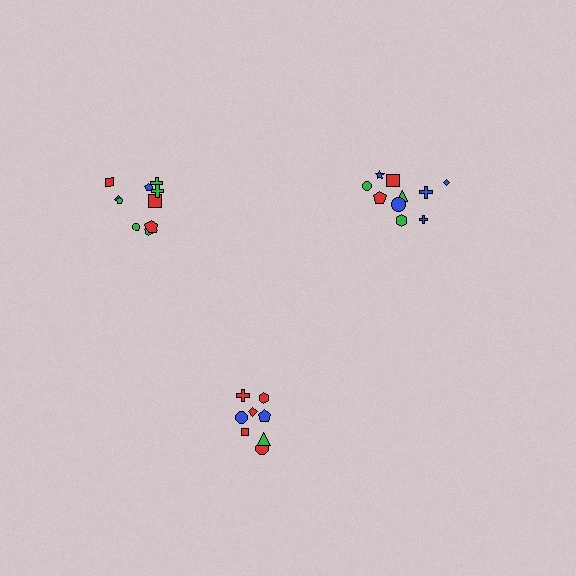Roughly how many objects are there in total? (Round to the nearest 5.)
Roughly 30 objects in total.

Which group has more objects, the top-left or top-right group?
The top-right group.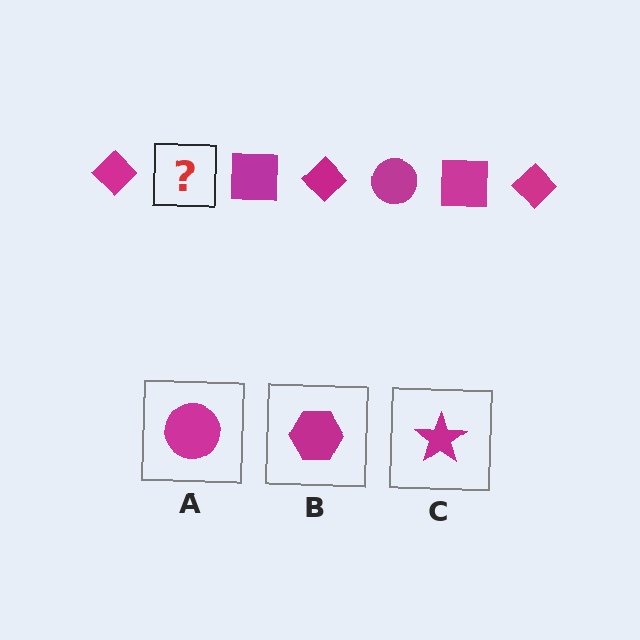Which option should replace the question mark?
Option A.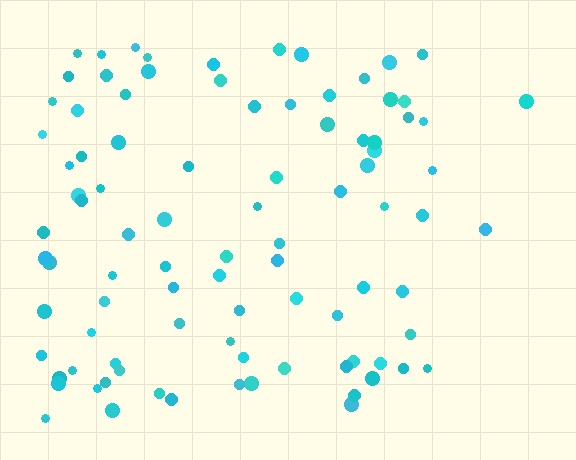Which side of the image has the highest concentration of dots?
The left.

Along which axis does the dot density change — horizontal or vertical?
Horizontal.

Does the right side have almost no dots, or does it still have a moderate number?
Still a moderate number, just noticeably fewer than the left.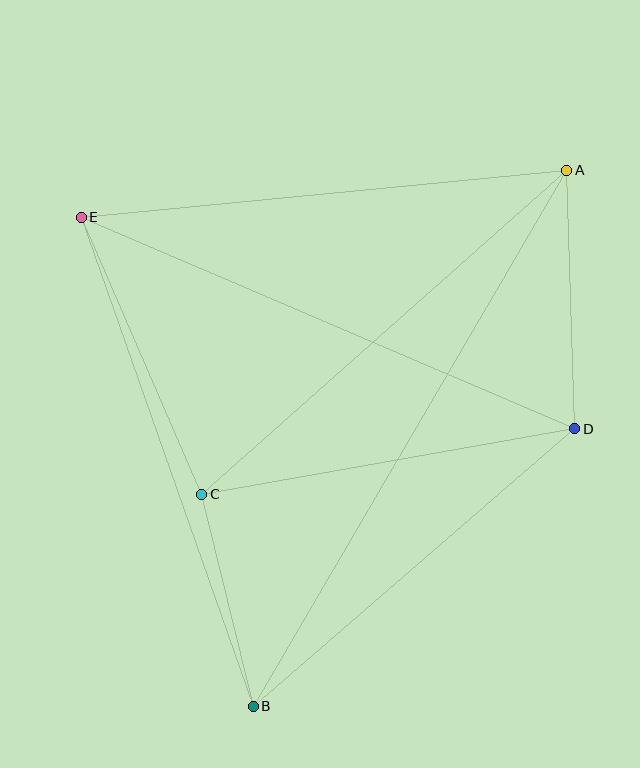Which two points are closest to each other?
Points B and C are closest to each other.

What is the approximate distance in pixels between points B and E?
The distance between B and E is approximately 518 pixels.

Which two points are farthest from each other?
Points A and B are farthest from each other.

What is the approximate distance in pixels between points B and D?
The distance between B and D is approximately 425 pixels.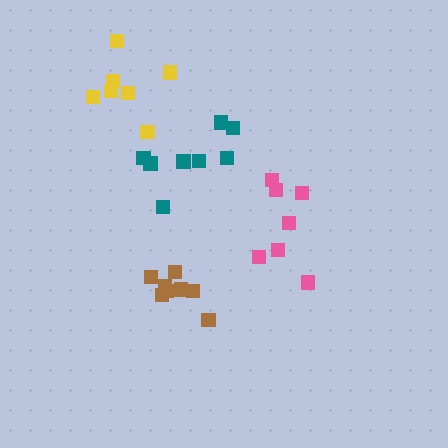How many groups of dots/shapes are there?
There are 4 groups.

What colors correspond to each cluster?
The clusters are colored: pink, brown, teal, yellow.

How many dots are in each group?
Group 1: 7 dots, Group 2: 8 dots, Group 3: 8 dots, Group 4: 7 dots (30 total).